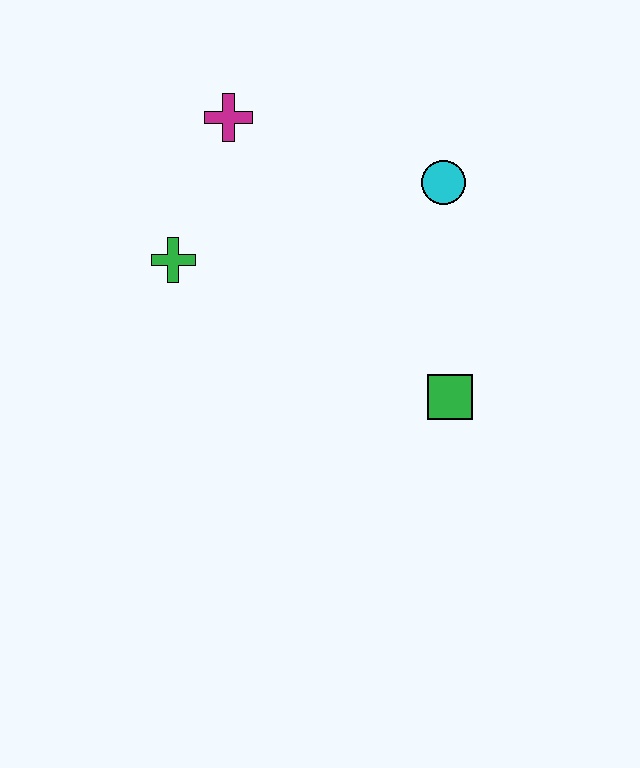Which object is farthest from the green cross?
The green square is farthest from the green cross.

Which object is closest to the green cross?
The magenta cross is closest to the green cross.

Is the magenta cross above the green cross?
Yes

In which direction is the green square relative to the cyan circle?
The green square is below the cyan circle.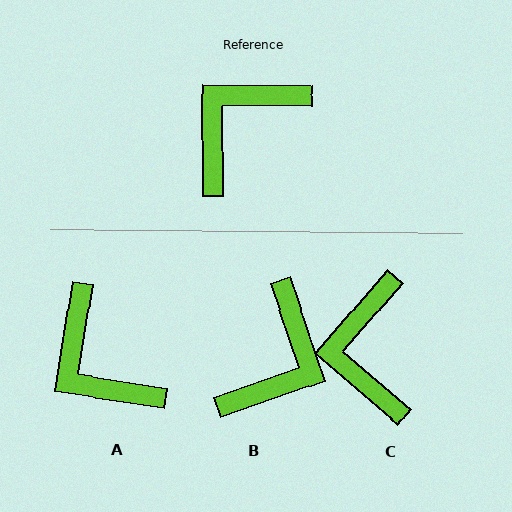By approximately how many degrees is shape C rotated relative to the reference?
Approximately 49 degrees counter-clockwise.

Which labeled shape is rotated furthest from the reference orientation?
B, about 162 degrees away.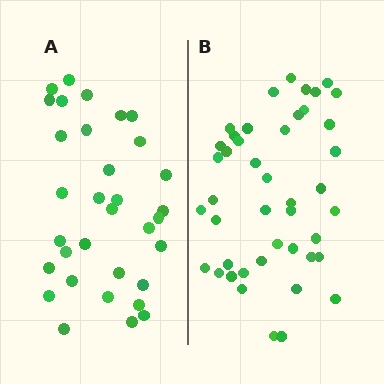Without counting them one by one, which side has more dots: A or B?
Region B (the right region) has more dots.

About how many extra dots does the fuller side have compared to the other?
Region B has roughly 12 or so more dots than region A.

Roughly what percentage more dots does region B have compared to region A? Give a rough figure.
About 35% more.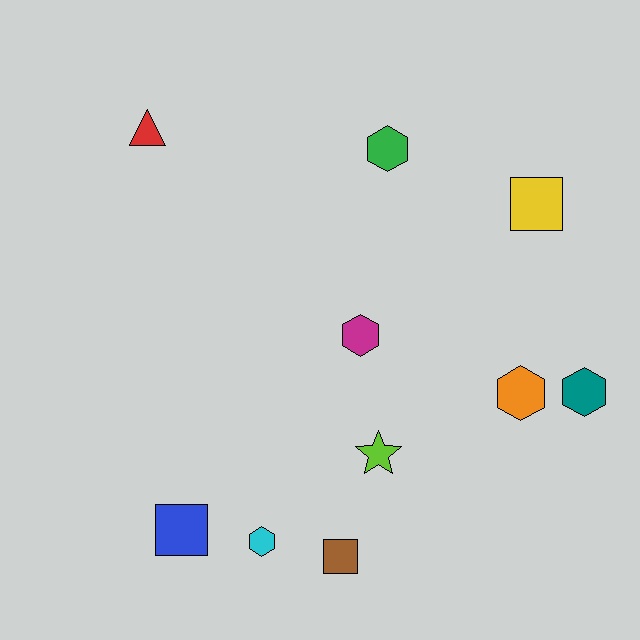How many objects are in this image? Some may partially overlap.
There are 10 objects.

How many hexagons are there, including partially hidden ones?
There are 5 hexagons.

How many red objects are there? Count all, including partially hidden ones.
There is 1 red object.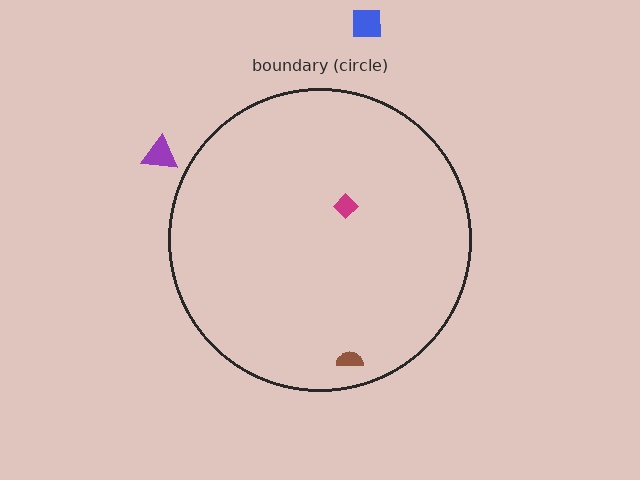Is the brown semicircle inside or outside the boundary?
Inside.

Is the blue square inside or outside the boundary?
Outside.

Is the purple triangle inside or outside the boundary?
Outside.